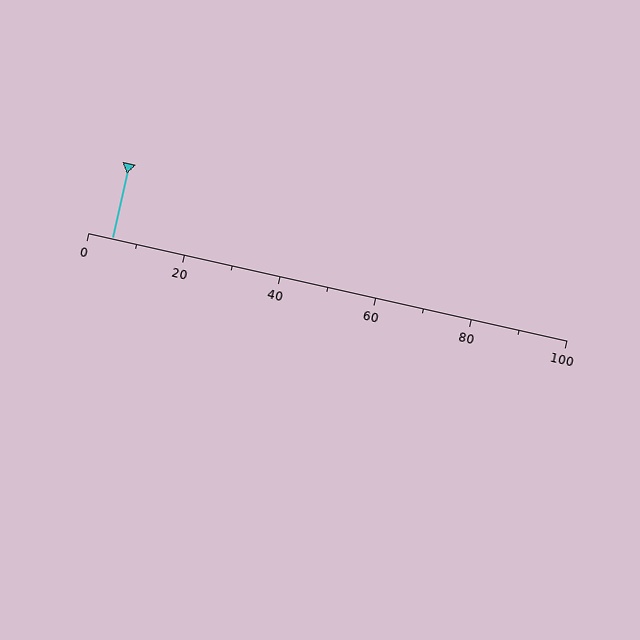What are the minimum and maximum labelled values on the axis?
The axis runs from 0 to 100.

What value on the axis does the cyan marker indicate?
The marker indicates approximately 5.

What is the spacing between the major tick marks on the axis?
The major ticks are spaced 20 apart.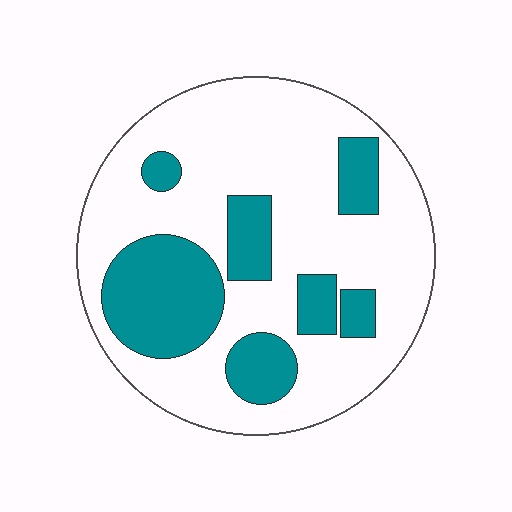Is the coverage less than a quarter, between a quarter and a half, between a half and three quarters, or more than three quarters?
Between a quarter and a half.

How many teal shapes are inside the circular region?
7.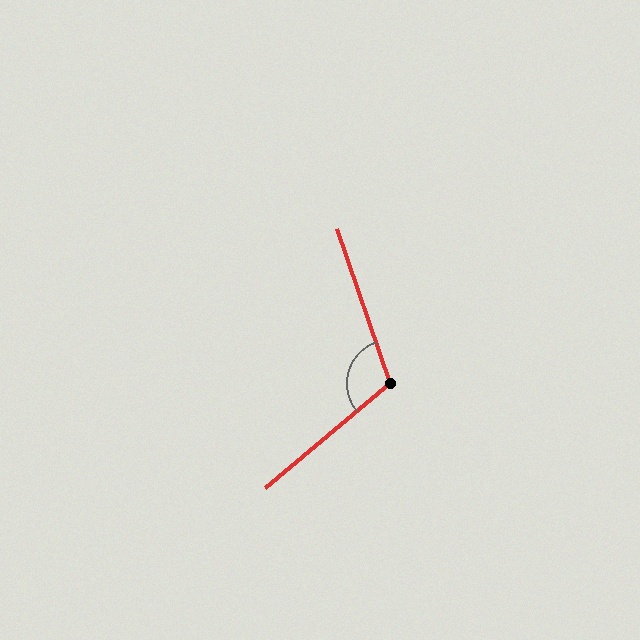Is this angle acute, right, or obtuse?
It is obtuse.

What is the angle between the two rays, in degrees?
Approximately 111 degrees.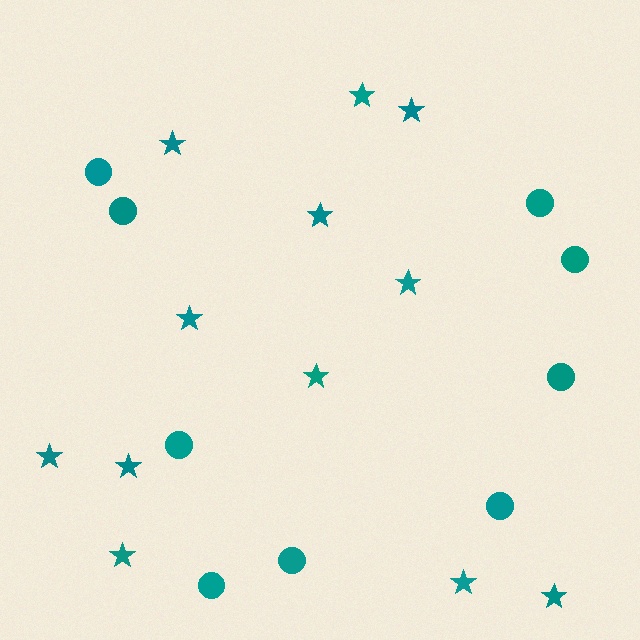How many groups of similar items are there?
There are 2 groups: one group of circles (9) and one group of stars (12).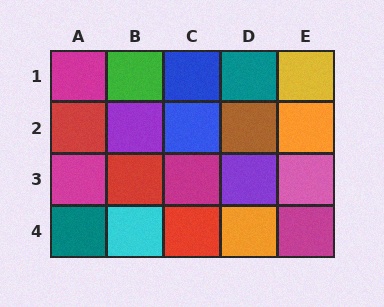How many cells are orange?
2 cells are orange.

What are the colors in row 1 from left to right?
Magenta, green, blue, teal, yellow.